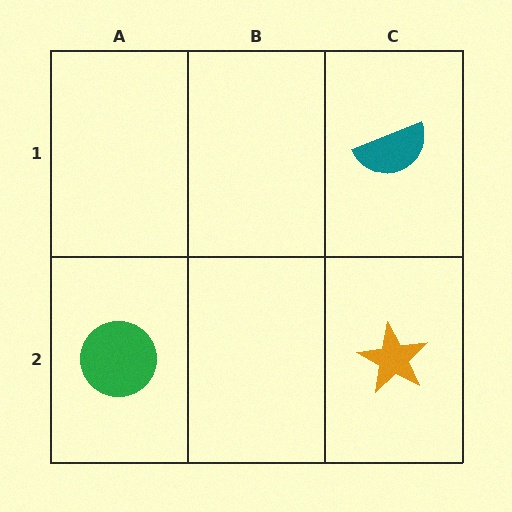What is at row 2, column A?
A green circle.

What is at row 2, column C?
An orange star.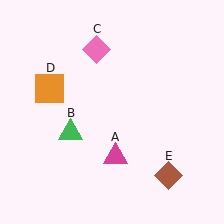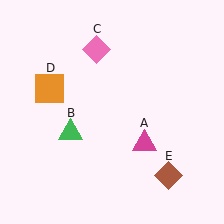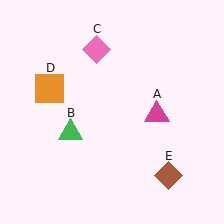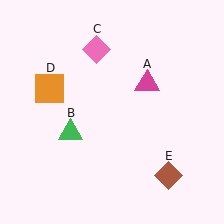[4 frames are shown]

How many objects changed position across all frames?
1 object changed position: magenta triangle (object A).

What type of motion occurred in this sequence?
The magenta triangle (object A) rotated counterclockwise around the center of the scene.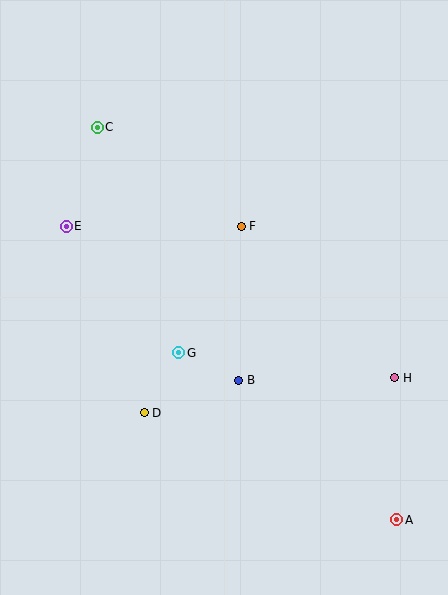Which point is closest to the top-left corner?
Point C is closest to the top-left corner.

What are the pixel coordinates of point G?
Point G is at (179, 353).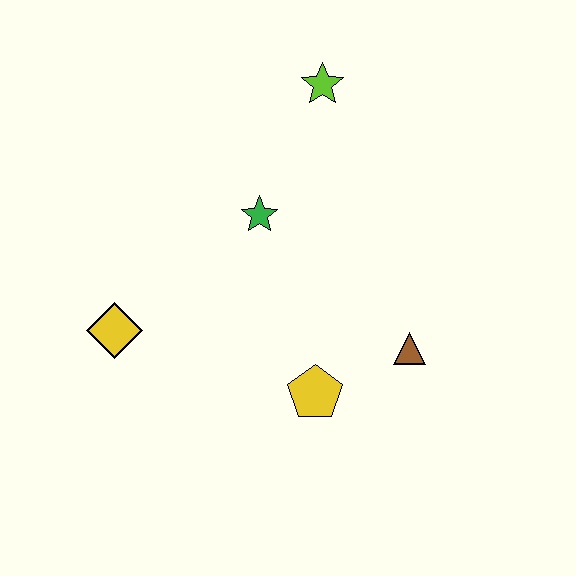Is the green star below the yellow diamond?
No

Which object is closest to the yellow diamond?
The green star is closest to the yellow diamond.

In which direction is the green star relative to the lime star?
The green star is below the lime star.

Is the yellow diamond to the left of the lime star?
Yes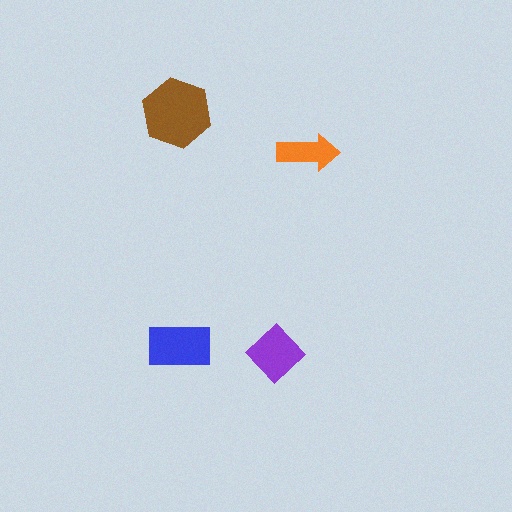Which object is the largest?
The brown hexagon.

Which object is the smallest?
The orange arrow.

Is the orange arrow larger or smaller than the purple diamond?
Smaller.